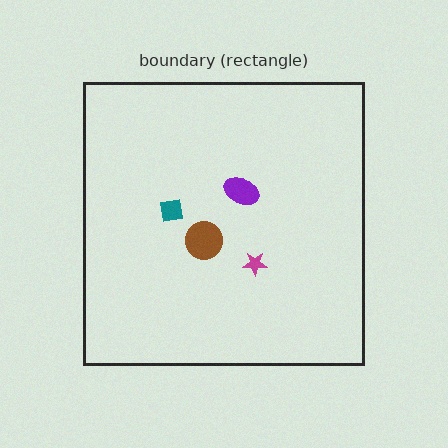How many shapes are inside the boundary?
4 inside, 0 outside.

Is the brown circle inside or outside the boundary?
Inside.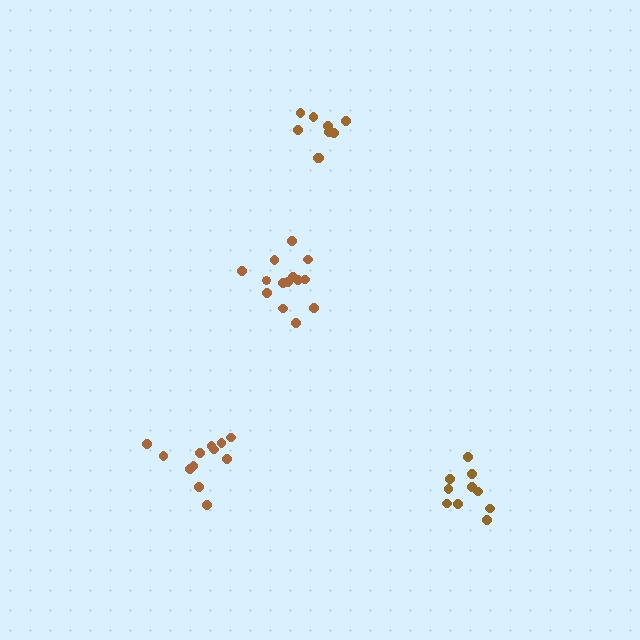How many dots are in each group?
Group 1: 10 dots, Group 2: 14 dots, Group 3: 12 dots, Group 4: 10 dots (46 total).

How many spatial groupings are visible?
There are 4 spatial groupings.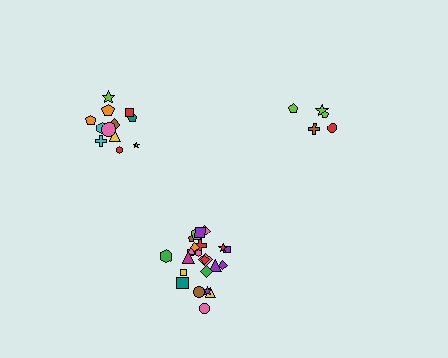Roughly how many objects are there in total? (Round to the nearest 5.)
Roughly 40 objects in total.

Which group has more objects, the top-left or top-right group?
The top-left group.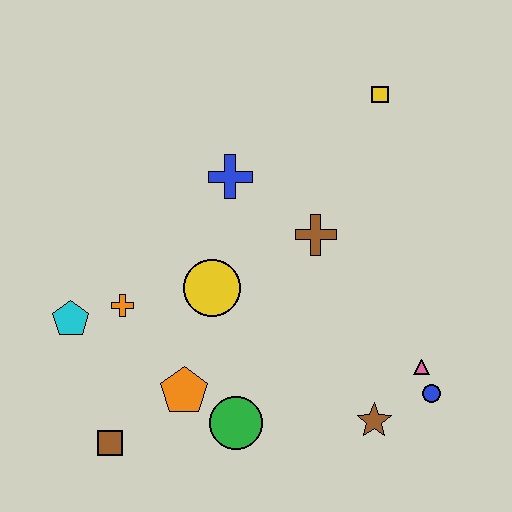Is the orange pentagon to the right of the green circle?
No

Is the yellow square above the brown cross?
Yes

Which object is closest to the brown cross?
The blue cross is closest to the brown cross.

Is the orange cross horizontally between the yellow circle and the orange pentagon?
No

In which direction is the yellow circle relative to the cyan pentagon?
The yellow circle is to the right of the cyan pentagon.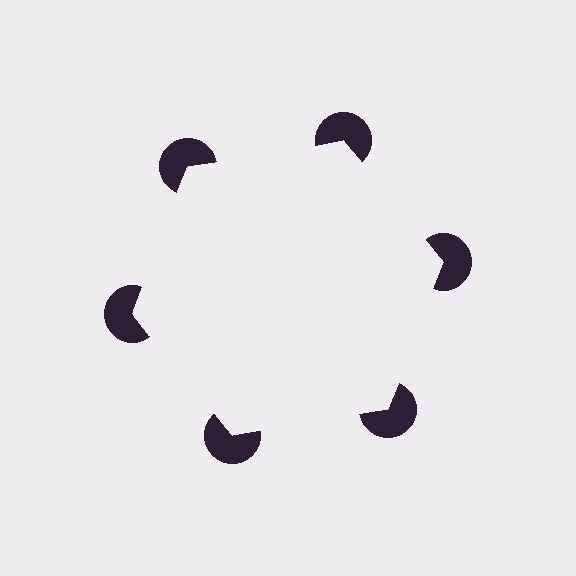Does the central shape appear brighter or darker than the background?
It typically appears slightly brighter than the background, even though no actual brightness change is drawn.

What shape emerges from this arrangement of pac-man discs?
An illusory hexagon — its edges are inferred from the aligned wedge cuts in the pac-man discs, not physically drawn.